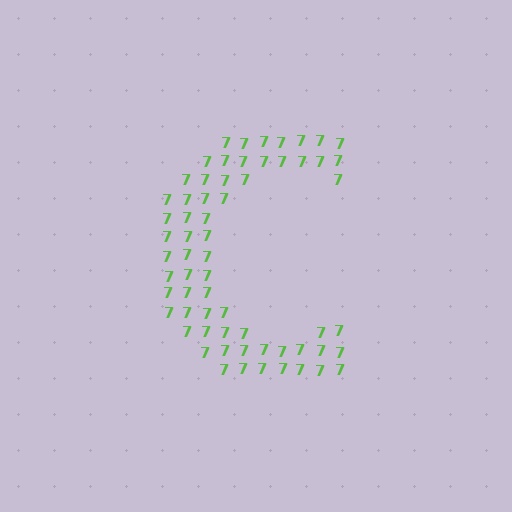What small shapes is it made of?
It is made of small digit 7's.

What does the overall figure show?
The overall figure shows the letter C.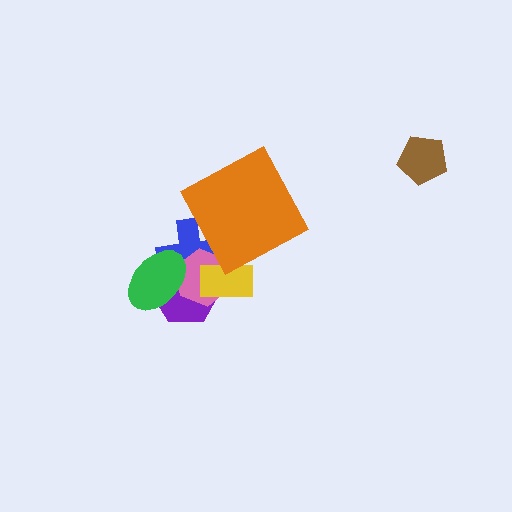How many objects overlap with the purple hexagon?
4 objects overlap with the purple hexagon.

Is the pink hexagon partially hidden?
Yes, it is partially covered by another shape.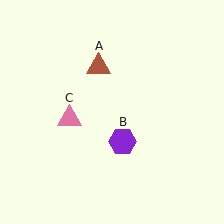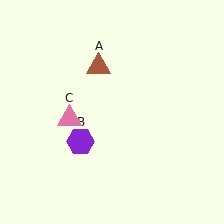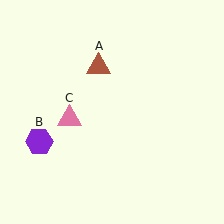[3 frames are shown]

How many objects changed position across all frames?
1 object changed position: purple hexagon (object B).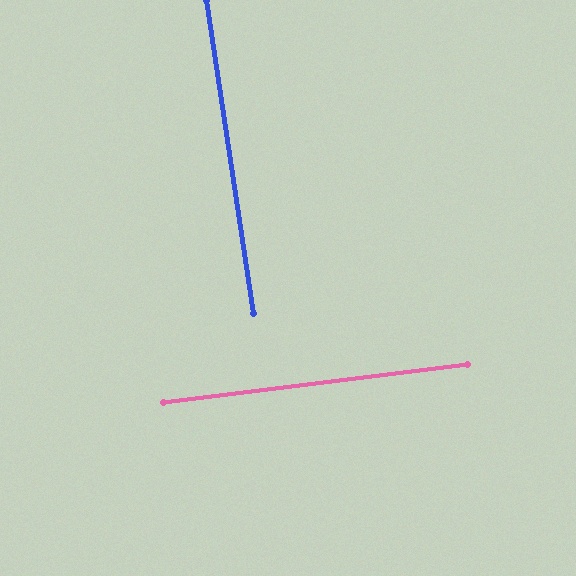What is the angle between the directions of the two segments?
Approximately 89 degrees.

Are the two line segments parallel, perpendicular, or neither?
Perpendicular — they meet at approximately 89°.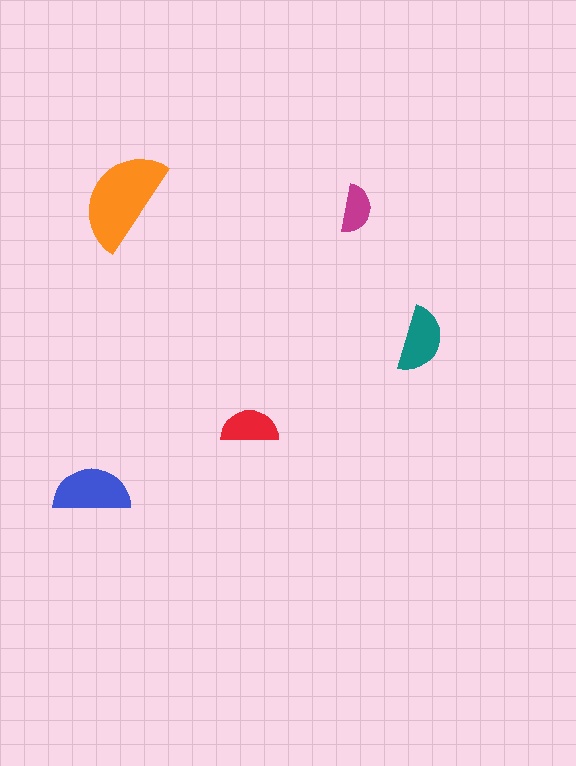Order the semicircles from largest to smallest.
the orange one, the blue one, the teal one, the red one, the magenta one.